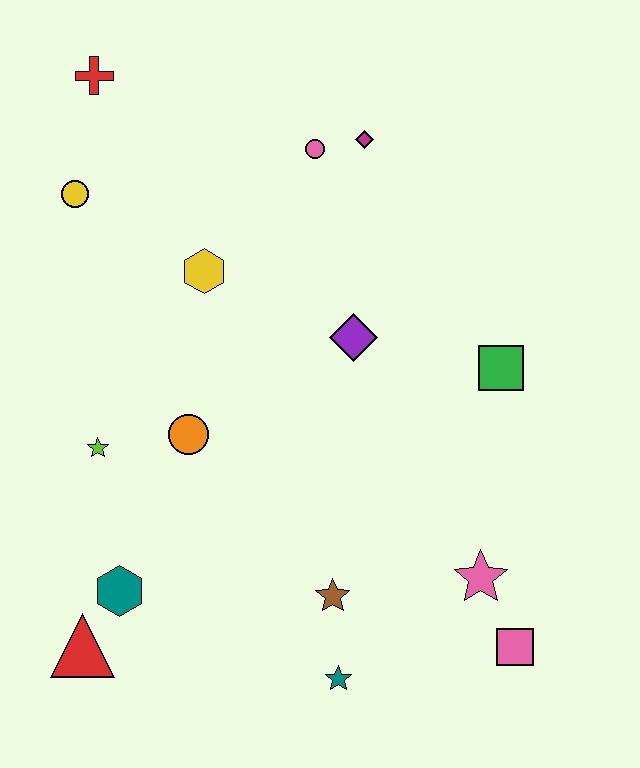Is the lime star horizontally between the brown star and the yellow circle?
Yes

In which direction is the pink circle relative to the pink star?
The pink circle is above the pink star.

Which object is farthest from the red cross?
The pink square is farthest from the red cross.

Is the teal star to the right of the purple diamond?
No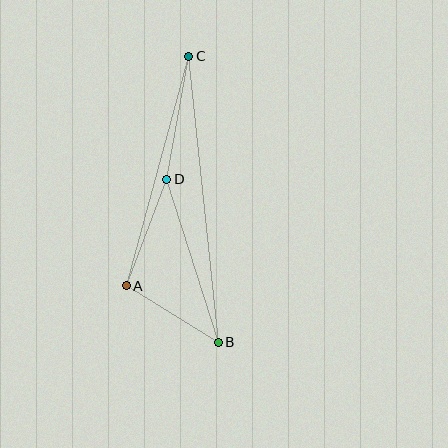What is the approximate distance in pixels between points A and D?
The distance between A and D is approximately 114 pixels.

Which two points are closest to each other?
Points A and B are closest to each other.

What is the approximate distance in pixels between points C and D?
The distance between C and D is approximately 125 pixels.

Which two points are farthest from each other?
Points B and C are farthest from each other.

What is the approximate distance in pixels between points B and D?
The distance between B and D is approximately 171 pixels.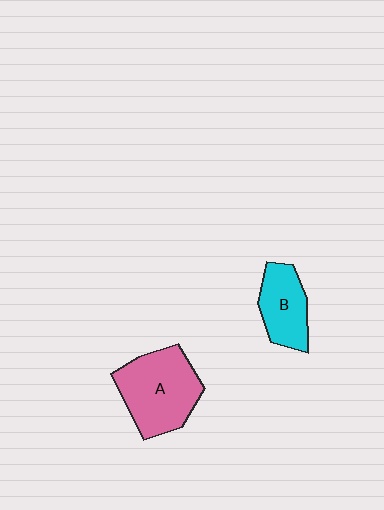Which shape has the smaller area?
Shape B (cyan).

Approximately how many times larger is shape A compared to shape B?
Approximately 1.6 times.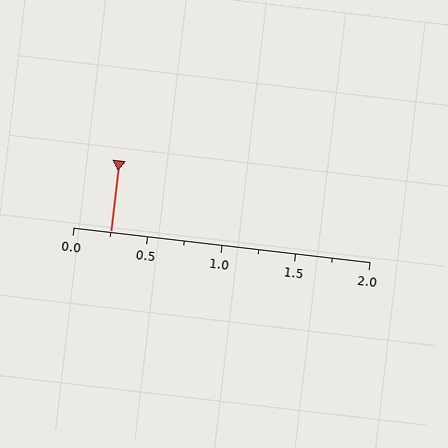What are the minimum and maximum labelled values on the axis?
The axis runs from 0.0 to 2.0.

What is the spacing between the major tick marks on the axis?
The major ticks are spaced 0.5 apart.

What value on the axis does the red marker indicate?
The marker indicates approximately 0.25.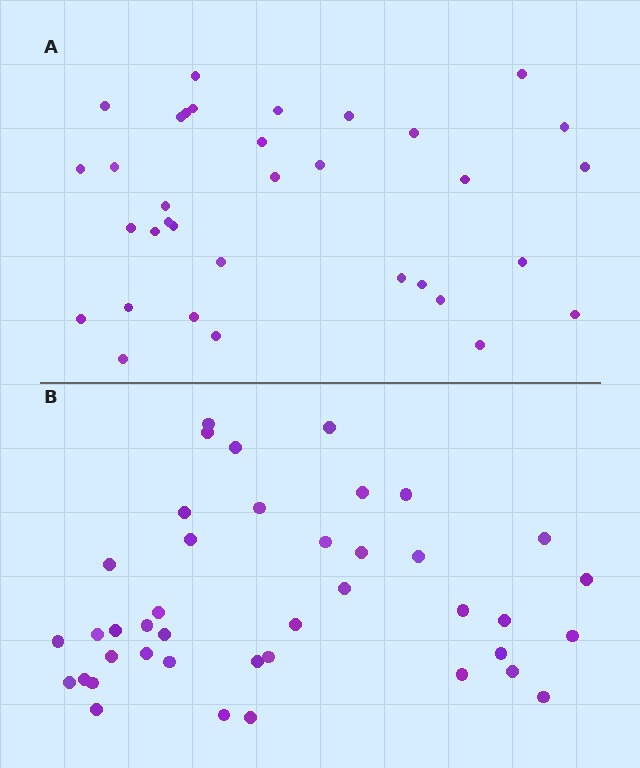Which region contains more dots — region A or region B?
Region B (the bottom region) has more dots.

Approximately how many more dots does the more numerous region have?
Region B has roughly 8 or so more dots than region A.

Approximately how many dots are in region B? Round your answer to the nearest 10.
About 40 dots. (The exact count is 41, which rounds to 40.)